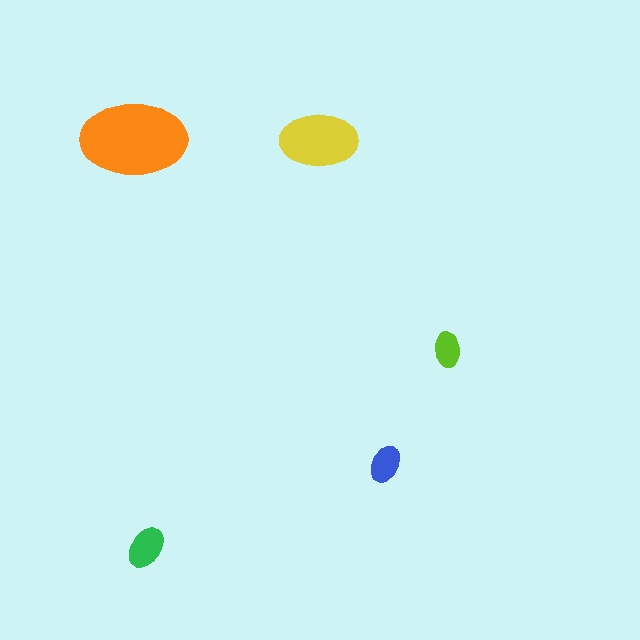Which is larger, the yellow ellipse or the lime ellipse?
The yellow one.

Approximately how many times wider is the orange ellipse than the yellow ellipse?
About 1.5 times wider.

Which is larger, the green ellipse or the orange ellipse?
The orange one.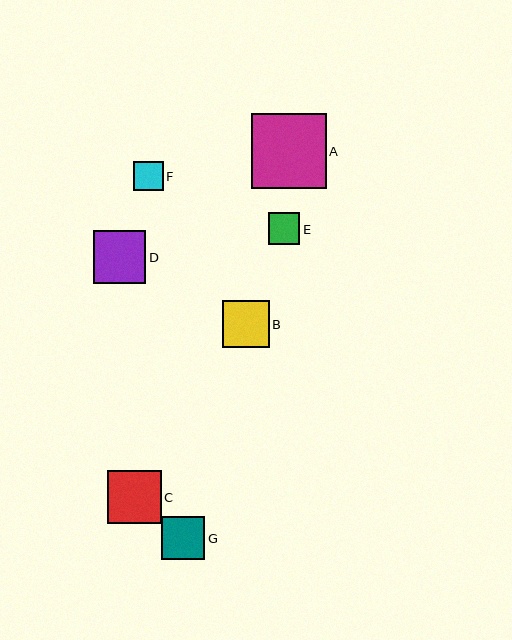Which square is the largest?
Square A is the largest with a size of approximately 74 pixels.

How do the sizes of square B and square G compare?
Square B and square G are approximately the same size.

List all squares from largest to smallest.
From largest to smallest: A, C, D, B, G, E, F.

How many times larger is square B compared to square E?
Square B is approximately 1.5 times the size of square E.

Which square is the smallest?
Square F is the smallest with a size of approximately 30 pixels.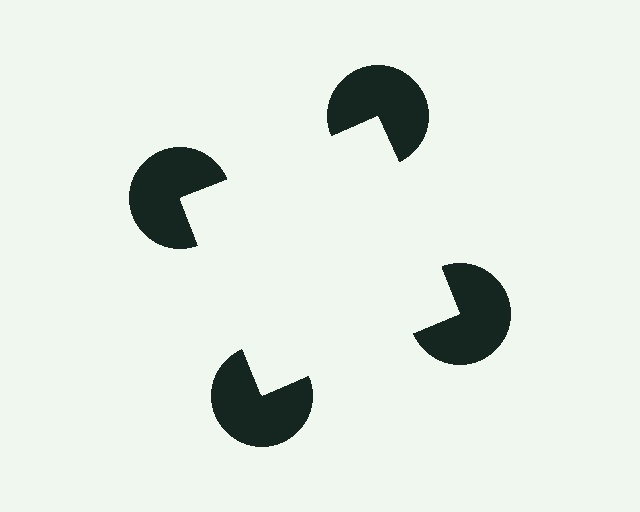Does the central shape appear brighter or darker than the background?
It typically appears slightly brighter than the background, even though no actual brightness change is drawn.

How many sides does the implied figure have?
4 sides.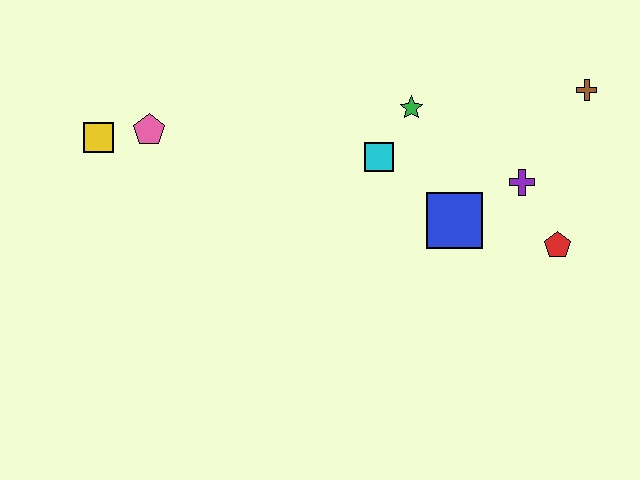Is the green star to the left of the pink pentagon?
No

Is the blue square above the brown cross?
No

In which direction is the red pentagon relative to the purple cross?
The red pentagon is below the purple cross.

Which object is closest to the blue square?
The purple cross is closest to the blue square.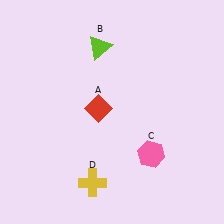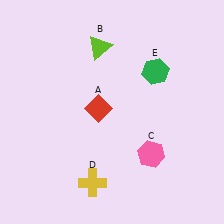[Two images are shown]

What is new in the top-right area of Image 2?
A green hexagon (E) was added in the top-right area of Image 2.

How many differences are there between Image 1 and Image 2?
There is 1 difference between the two images.